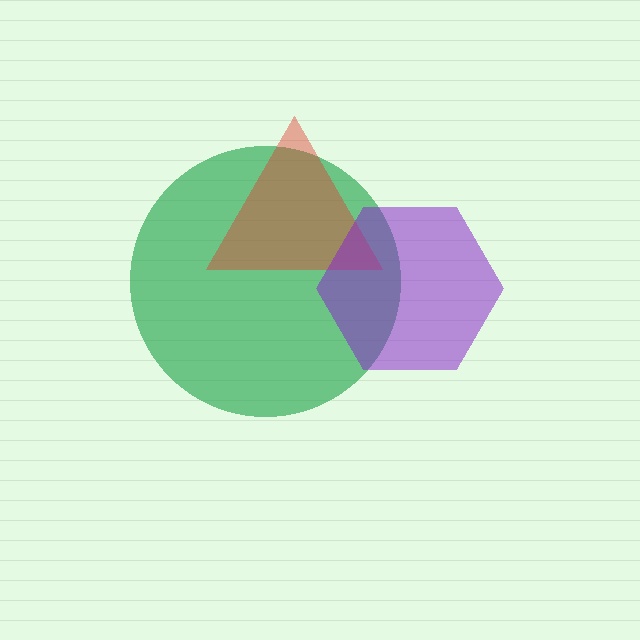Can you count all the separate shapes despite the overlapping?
Yes, there are 3 separate shapes.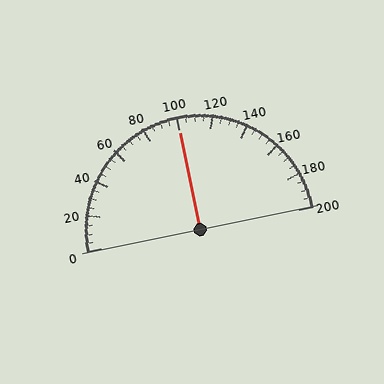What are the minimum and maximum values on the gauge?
The gauge ranges from 0 to 200.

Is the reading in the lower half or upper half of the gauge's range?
The reading is in the upper half of the range (0 to 200).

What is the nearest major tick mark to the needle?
The nearest major tick mark is 100.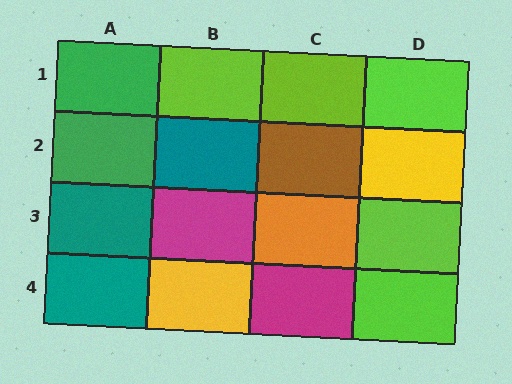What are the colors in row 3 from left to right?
Teal, magenta, orange, lime.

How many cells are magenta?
2 cells are magenta.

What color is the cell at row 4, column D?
Lime.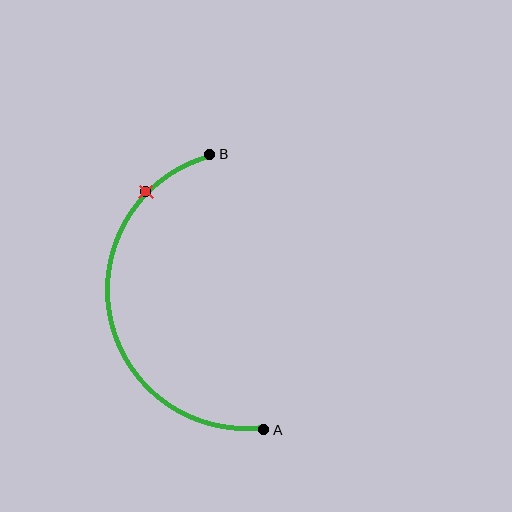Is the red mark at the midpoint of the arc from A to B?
No. The red mark lies on the arc but is closer to endpoint B. The arc midpoint would be at the point on the curve equidistant along the arc from both A and B.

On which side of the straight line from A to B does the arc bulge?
The arc bulges to the left of the straight line connecting A and B.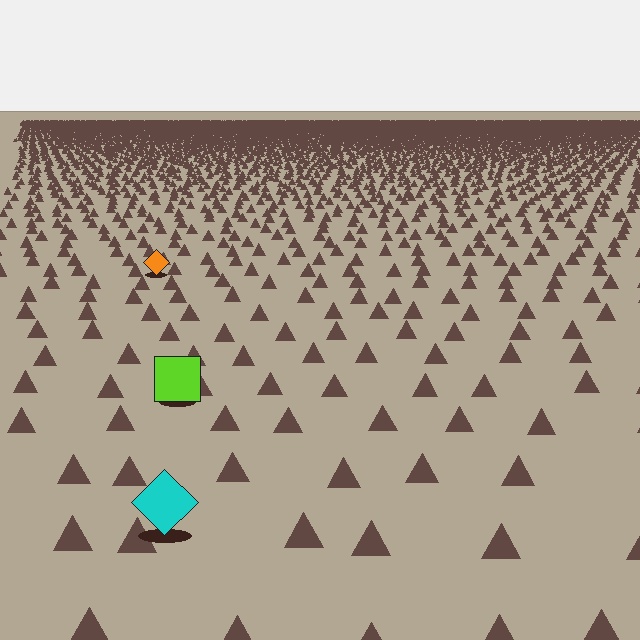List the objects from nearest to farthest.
From nearest to farthest: the cyan diamond, the lime square, the orange diamond.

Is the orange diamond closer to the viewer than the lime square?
No. The lime square is closer — you can tell from the texture gradient: the ground texture is coarser near it.